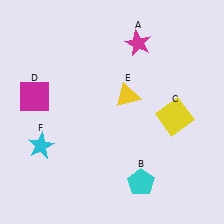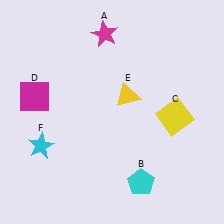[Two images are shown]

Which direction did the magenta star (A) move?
The magenta star (A) moved left.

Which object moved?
The magenta star (A) moved left.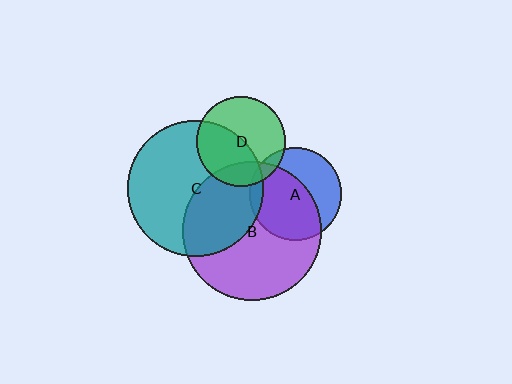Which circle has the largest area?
Circle B (purple).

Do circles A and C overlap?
Yes.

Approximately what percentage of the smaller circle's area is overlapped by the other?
Approximately 10%.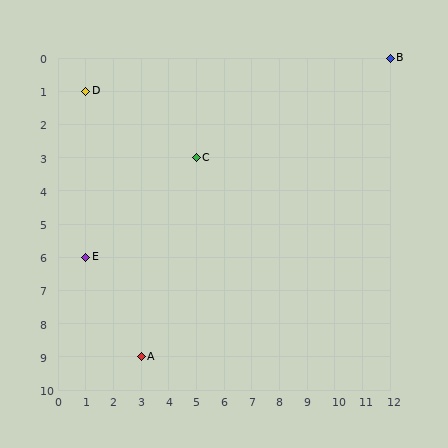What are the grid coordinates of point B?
Point B is at grid coordinates (12, 0).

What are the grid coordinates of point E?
Point E is at grid coordinates (1, 6).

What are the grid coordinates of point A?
Point A is at grid coordinates (3, 9).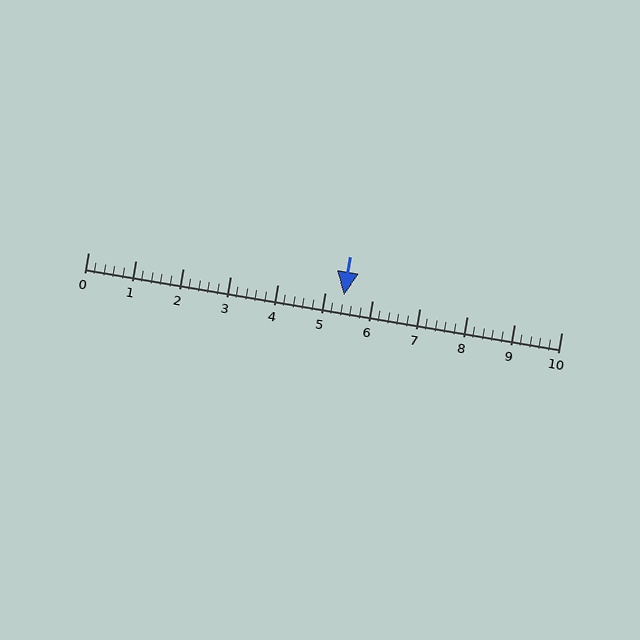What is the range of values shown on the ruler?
The ruler shows values from 0 to 10.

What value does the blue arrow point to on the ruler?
The blue arrow points to approximately 5.4.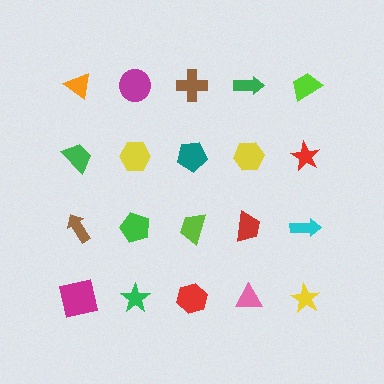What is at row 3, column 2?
A green pentagon.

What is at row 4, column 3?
A red hexagon.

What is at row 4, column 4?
A pink triangle.